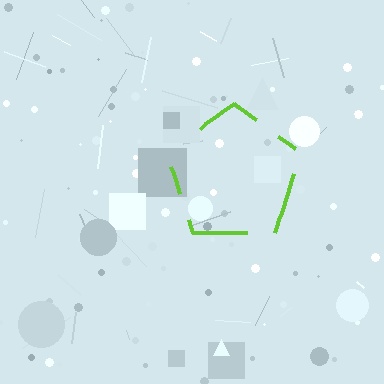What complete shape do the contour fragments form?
The contour fragments form a pentagon.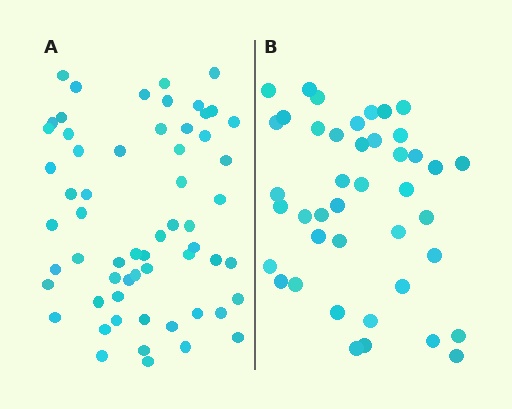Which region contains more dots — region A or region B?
Region A (the left region) has more dots.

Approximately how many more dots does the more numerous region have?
Region A has approximately 20 more dots than region B.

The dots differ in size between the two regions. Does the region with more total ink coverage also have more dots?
No. Region B has more total ink coverage because its dots are larger, but region A actually contains more individual dots. Total area can be misleading — the number of items is what matters here.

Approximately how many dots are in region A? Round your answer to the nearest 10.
About 60 dots.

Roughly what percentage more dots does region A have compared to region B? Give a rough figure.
About 45% more.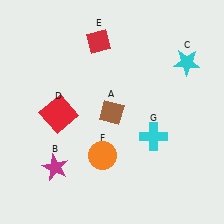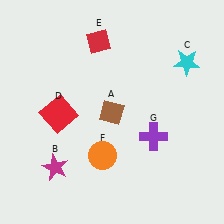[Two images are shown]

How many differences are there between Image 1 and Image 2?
There is 1 difference between the two images.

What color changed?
The cross (G) changed from cyan in Image 1 to purple in Image 2.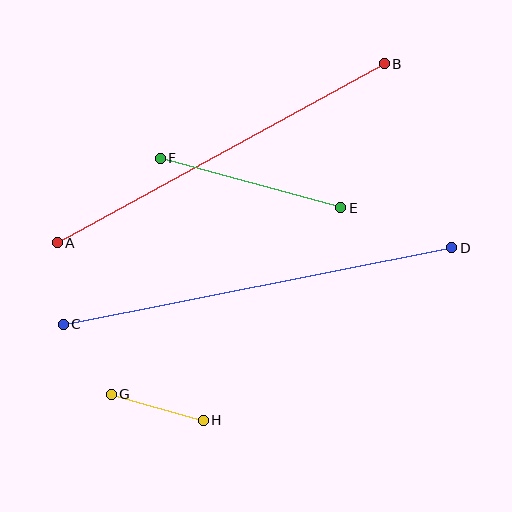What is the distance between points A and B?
The distance is approximately 373 pixels.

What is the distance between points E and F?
The distance is approximately 187 pixels.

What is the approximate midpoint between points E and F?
The midpoint is at approximately (250, 183) pixels.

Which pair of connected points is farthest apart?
Points C and D are farthest apart.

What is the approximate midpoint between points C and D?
The midpoint is at approximately (258, 286) pixels.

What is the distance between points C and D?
The distance is approximately 396 pixels.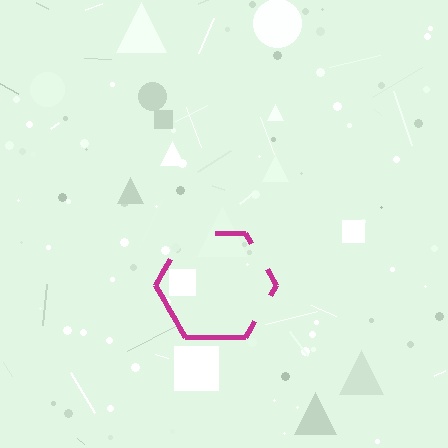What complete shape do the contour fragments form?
The contour fragments form a hexagon.